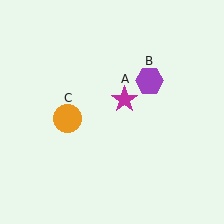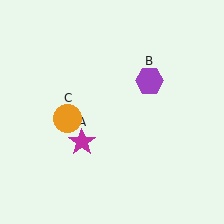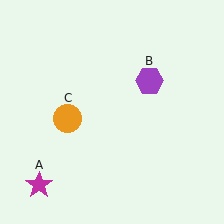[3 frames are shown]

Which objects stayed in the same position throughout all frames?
Purple hexagon (object B) and orange circle (object C) remained stationary.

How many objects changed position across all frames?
1 object changed position: magenta star (object A).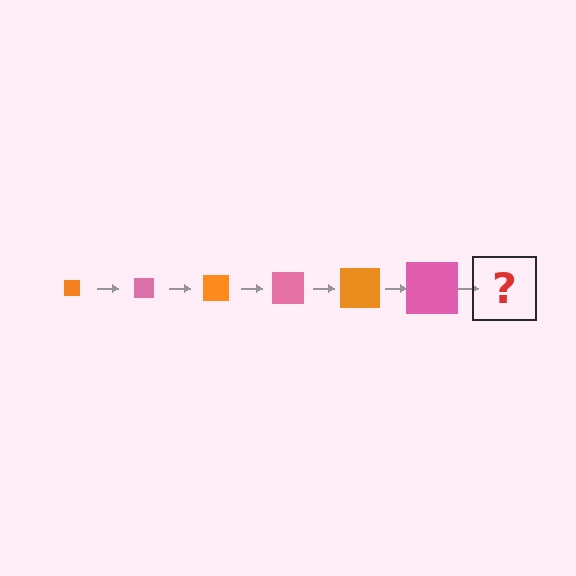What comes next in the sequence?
The next element should be an orange square, larger than the previous one.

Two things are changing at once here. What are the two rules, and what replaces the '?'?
The two rules are that the square grows larger each step and the color cycles through orange and pink. The '?' should be an orange square, larger than the previous one.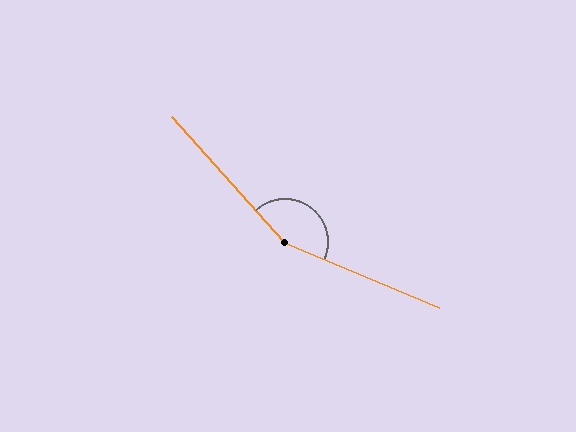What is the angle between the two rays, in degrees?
Approximately 155 degrees.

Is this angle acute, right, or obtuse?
It is obtuse.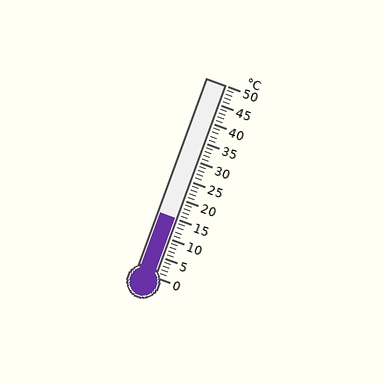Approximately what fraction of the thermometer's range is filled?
The thermometer is filled to approximately 30% of its range.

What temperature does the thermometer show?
The thermometer shows approximately 15°C.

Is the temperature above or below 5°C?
The temperature is above 5°C.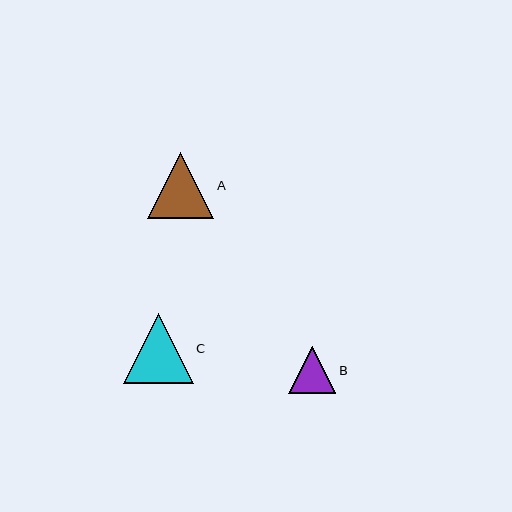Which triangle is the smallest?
Triangle B is the smallest with a size of approximately 47 pixels.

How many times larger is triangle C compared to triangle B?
Triangle C is approximately 1.5 times the size of triangle B.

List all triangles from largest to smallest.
From largest to smallest: C, A, B.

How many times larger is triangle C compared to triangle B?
Triangle C is approximately 1.5 times the size of triangle B.